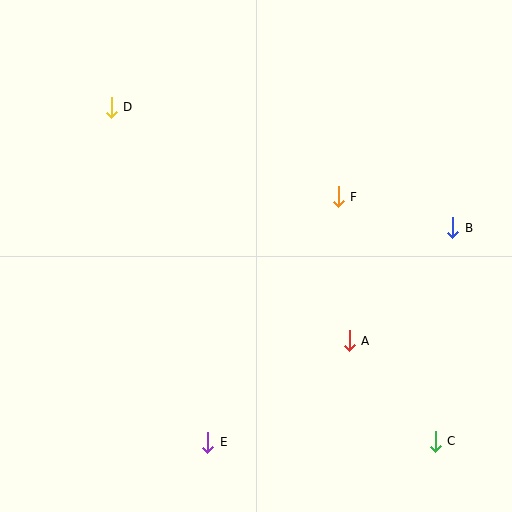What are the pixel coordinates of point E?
Point E is at (208, 442).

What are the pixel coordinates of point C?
Point C is at (435, 441).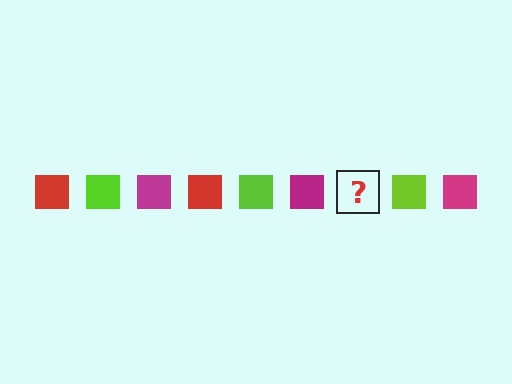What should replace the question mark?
The question mark should be replaced with a red square.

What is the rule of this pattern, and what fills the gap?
The rule is that the pattern cycles through red, lime, magenta squares. The gap should be filled with a red square.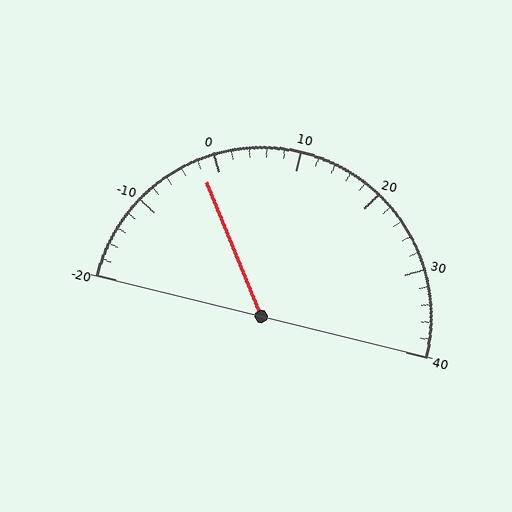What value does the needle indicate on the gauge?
The needle indicates approximately -2.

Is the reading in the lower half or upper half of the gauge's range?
The reading is in the lower half of the range (-20 to 40).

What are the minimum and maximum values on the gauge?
The gauge ranges from -20 to 40.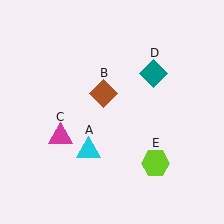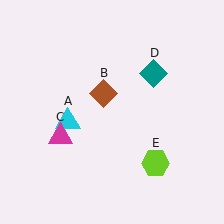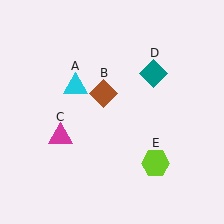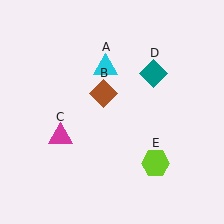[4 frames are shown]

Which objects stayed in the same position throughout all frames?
Brown diamond (object B) and magenta triangle (object C) and teal diamond (object D) and lime hexagon (object E) remained stationary.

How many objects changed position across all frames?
1 object changed position: cyan triangle (object A).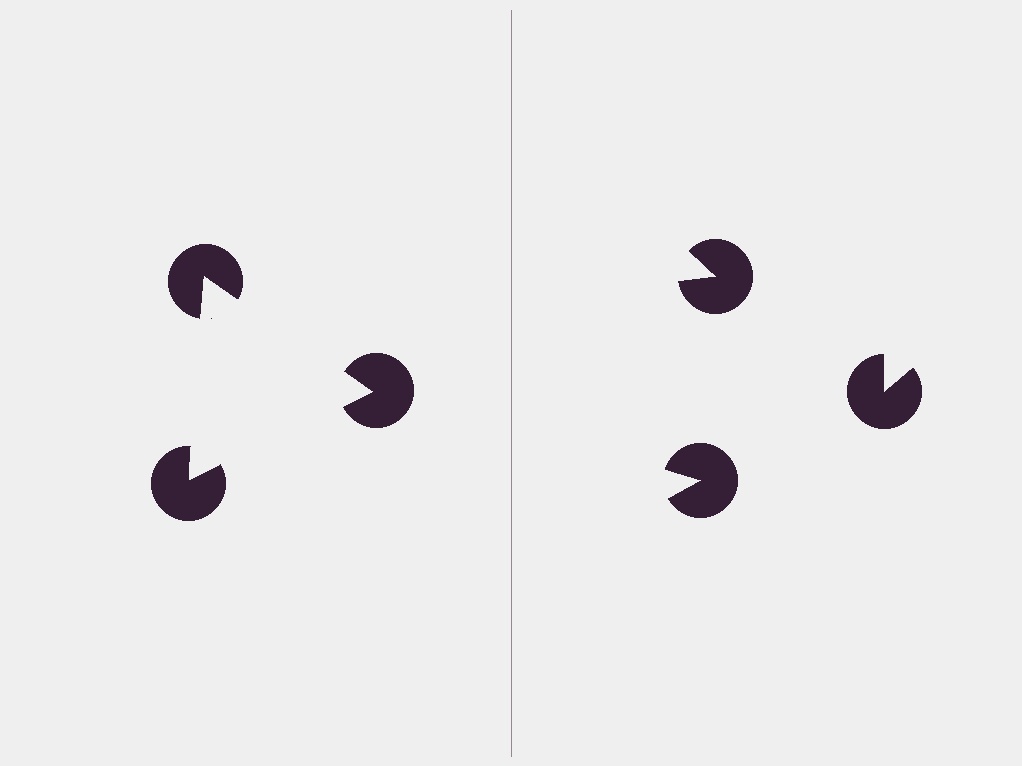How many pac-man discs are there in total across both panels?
6 — 3 on each side.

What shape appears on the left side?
An illusory triangle.